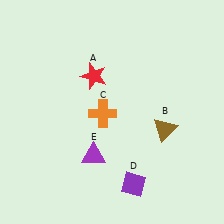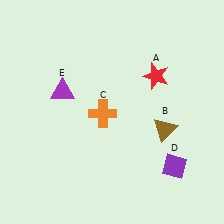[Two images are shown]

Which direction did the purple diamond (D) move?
The purple diamond (D) moved right.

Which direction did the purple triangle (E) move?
The purple triangle (E) moved up.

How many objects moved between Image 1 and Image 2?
3 objects moved between the two images.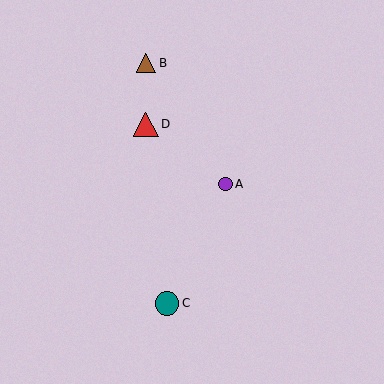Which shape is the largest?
The red triangle (labeled D) is the largest.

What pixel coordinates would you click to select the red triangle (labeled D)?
Click at (146, 124) to select the red triangle D.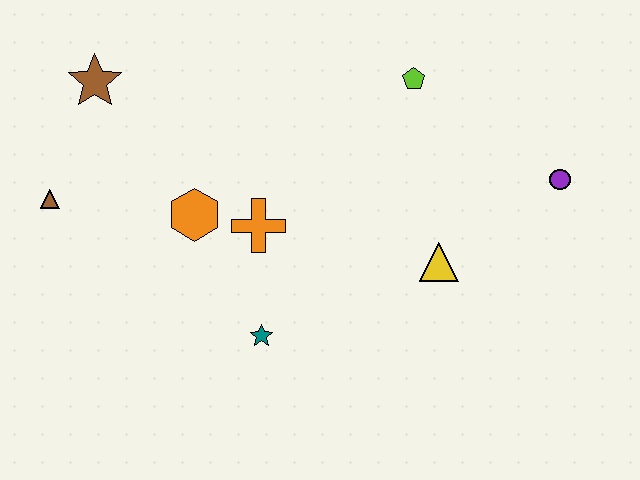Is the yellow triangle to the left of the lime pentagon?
No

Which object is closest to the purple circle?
The yellow triangle is closest to the purple circle.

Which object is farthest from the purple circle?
The brown triangle is farthest from the purple circle.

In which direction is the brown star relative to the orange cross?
The brown star is to the left of the orange cross.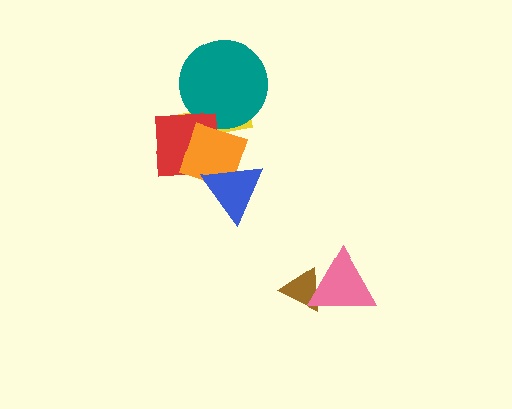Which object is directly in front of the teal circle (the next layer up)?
The red square is directly in front of the teal circle.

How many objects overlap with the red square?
4 objects overlap with the red square.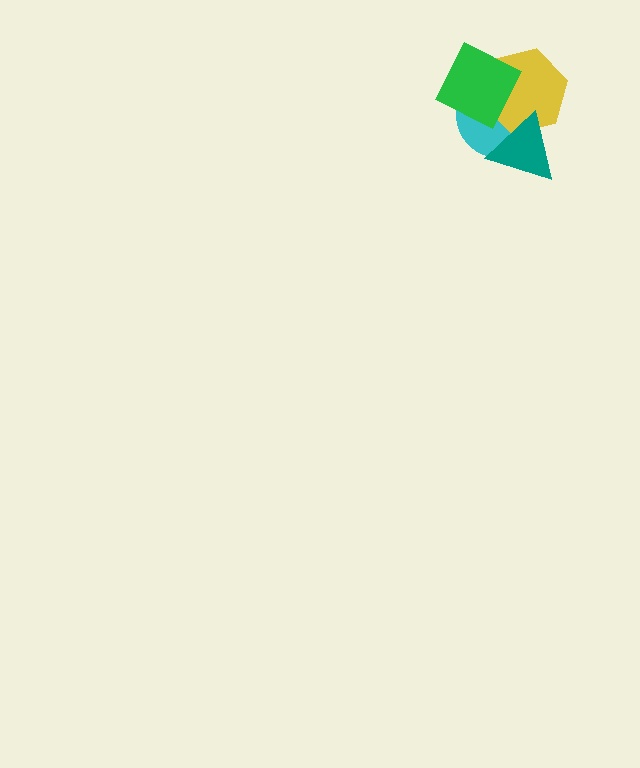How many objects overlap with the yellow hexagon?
3 objects overlap with the yellow hexagon.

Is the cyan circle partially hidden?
Yes, it is partially covered by another shape.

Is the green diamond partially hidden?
No, no other shape covers it.